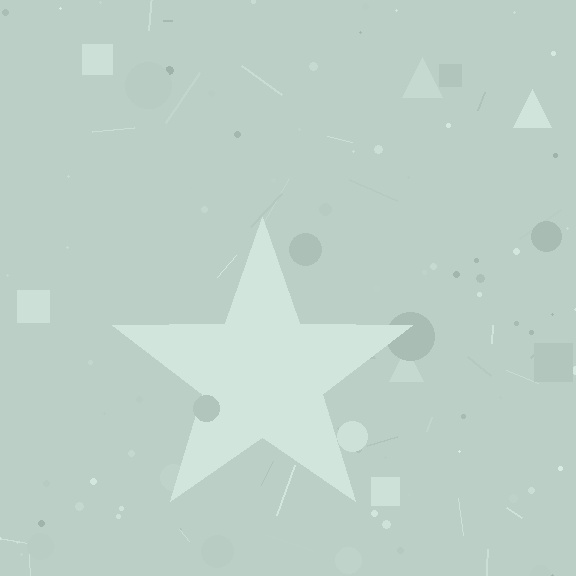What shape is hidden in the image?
A star is hidden in the image.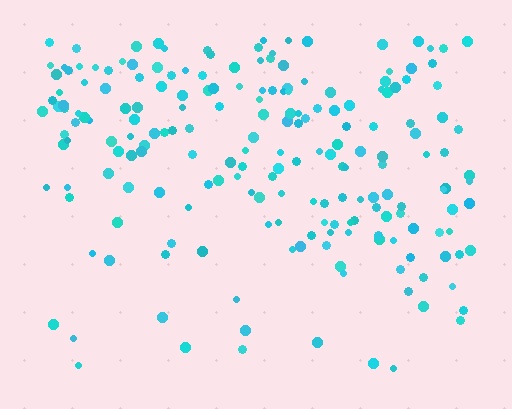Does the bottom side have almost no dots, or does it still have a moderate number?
Still a moderate number, just noticeably fewer than the top.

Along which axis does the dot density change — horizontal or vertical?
Vertical.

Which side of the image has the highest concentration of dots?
The top.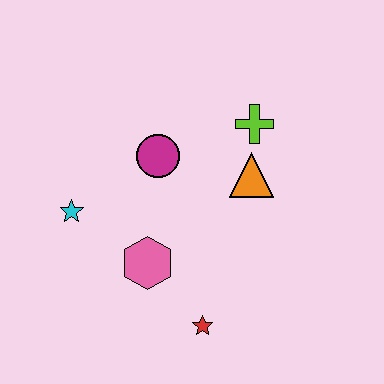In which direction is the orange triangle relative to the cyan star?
The orange triangle is to the right of the cyan star.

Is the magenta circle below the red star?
No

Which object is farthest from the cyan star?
The lime cross is farthest from the cyan star.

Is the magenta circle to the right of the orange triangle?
No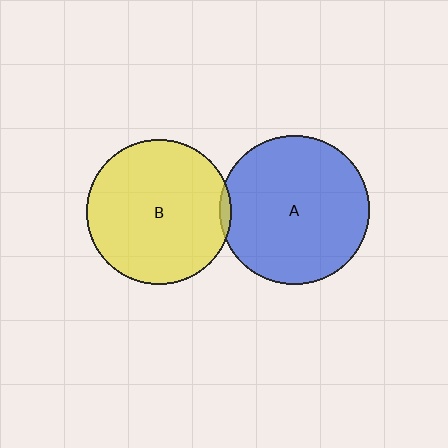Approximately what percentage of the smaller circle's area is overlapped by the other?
Approximately 5%.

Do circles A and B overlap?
Yes.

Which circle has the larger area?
Circle A (blue).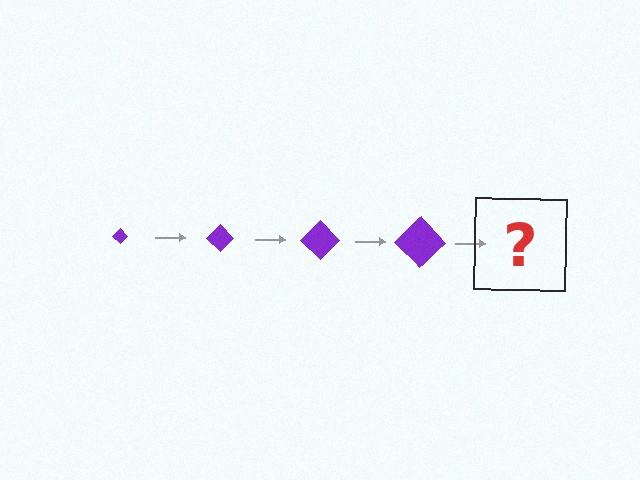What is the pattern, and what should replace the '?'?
The pattern is that the diamond gets progressively larger each step. The '?' should be a purple diamond, larger than the previous one.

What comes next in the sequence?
The next element should be a purple diamond, larger than the previous one.